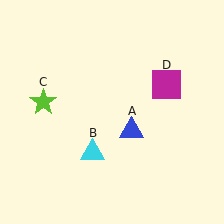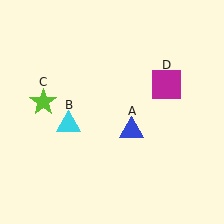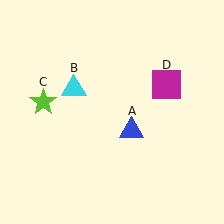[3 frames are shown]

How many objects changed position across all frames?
1 object changed position: cyan triangle (object B).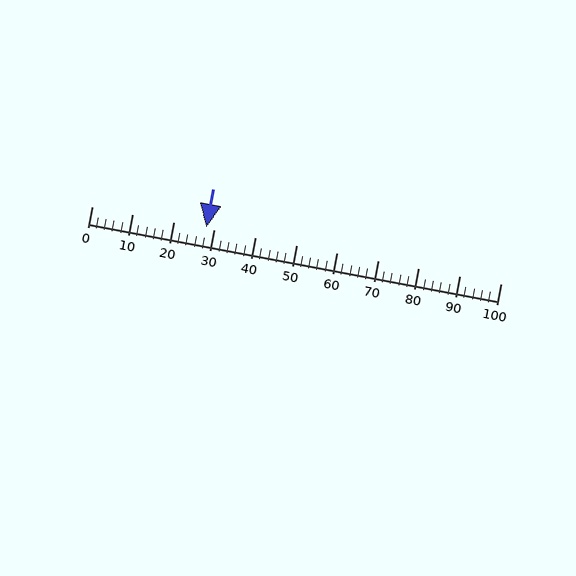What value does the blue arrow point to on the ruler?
The blue arrow points to approximately 28.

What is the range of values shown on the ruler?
The ruler shows values from 0 to 100.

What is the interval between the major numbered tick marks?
The major tick marks are spaced 10 units apart.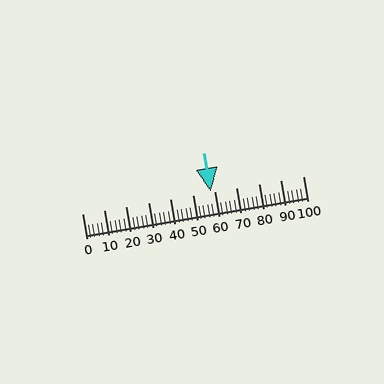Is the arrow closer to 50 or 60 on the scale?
The arrow is closer to 60.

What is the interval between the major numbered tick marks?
The major tick marks are spaced 10 units apart.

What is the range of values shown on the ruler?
The ruler shows values from 0 to 100.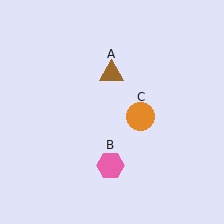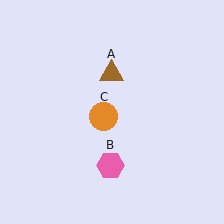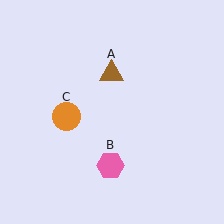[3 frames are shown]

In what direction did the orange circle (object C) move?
The orange circle (object C) moved left.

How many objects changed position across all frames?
1 object changed position: orange circle (object C).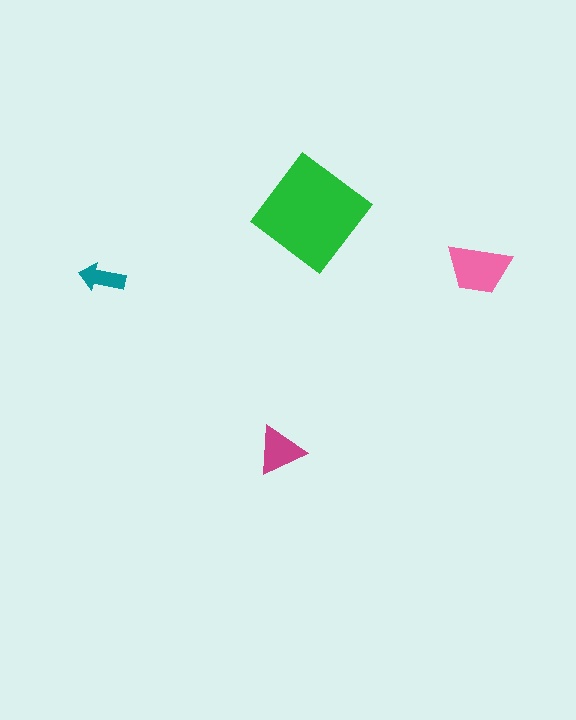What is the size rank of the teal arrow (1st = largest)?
4th.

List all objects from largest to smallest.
The green diamond, the pink trapezoid, the magenta triangle, the teal arrow.